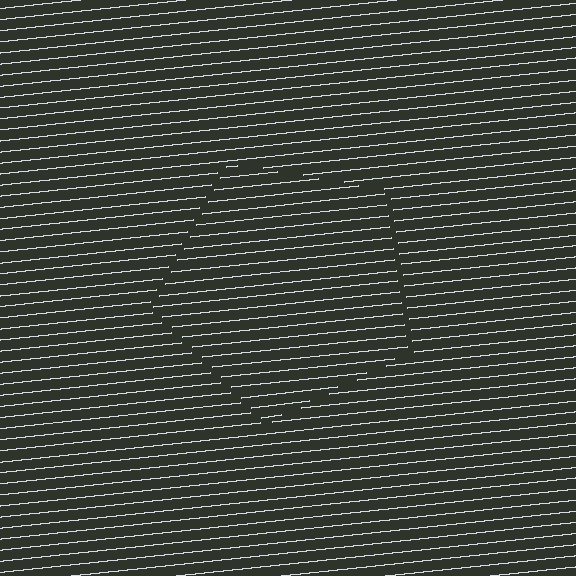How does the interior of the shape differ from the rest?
The interior of the shape contains the same grating, shifted by half a period — the contour is defined by the phase discontinuity where line-ends from the inner and outer gratings abut.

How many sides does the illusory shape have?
5 sides — the line-ends trace a pentagon.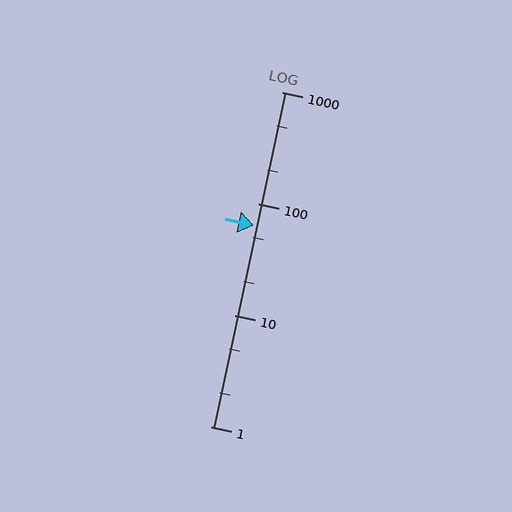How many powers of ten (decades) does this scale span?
The scale spans 3 decades, from 1 to 1000.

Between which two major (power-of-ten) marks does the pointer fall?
The pointer is between 10 and 100.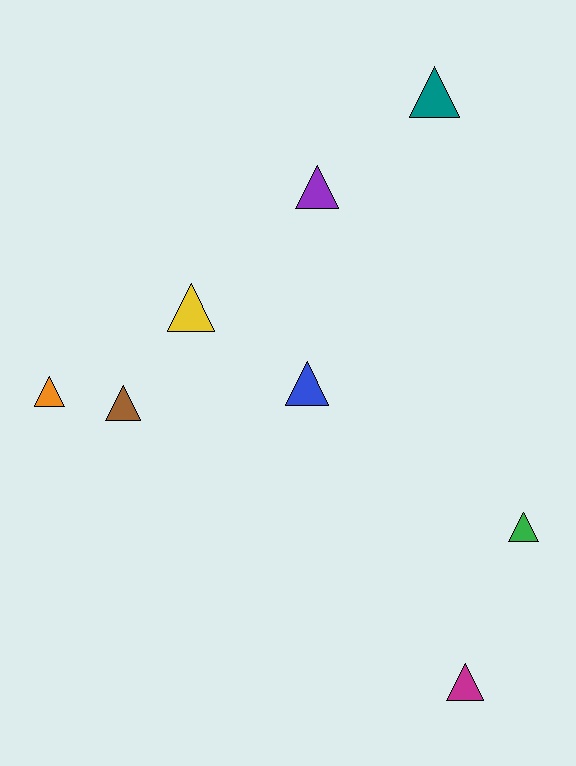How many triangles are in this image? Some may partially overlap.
There are 8 triangles.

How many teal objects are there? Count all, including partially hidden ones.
There is 1 teal object.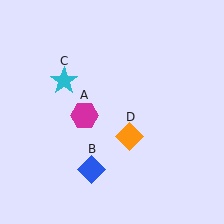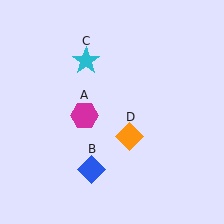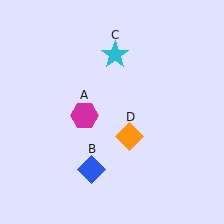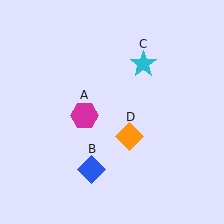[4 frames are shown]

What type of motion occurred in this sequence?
The cyan star (object C) rotated clockwise around the center of the scene.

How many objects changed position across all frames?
1 object changed position: cyan star (object C).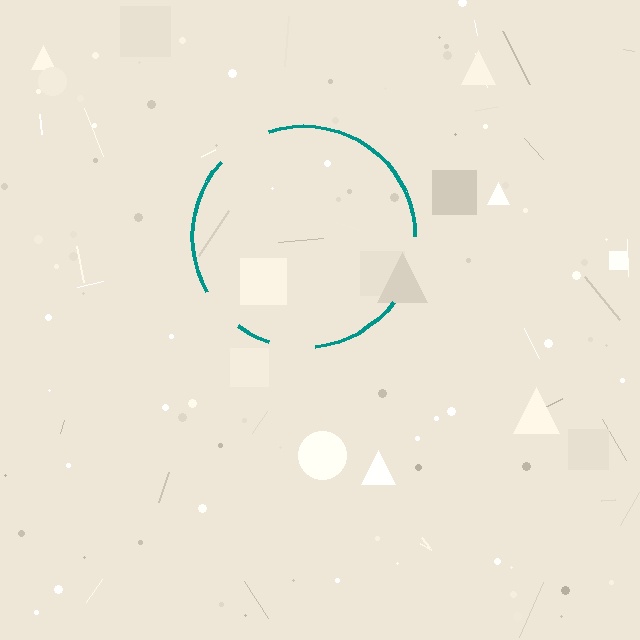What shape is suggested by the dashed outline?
The dashed outline suggests a circle.